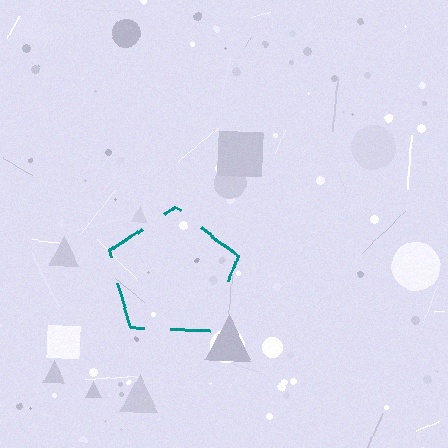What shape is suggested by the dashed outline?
The dashed outline suggests a pentagon.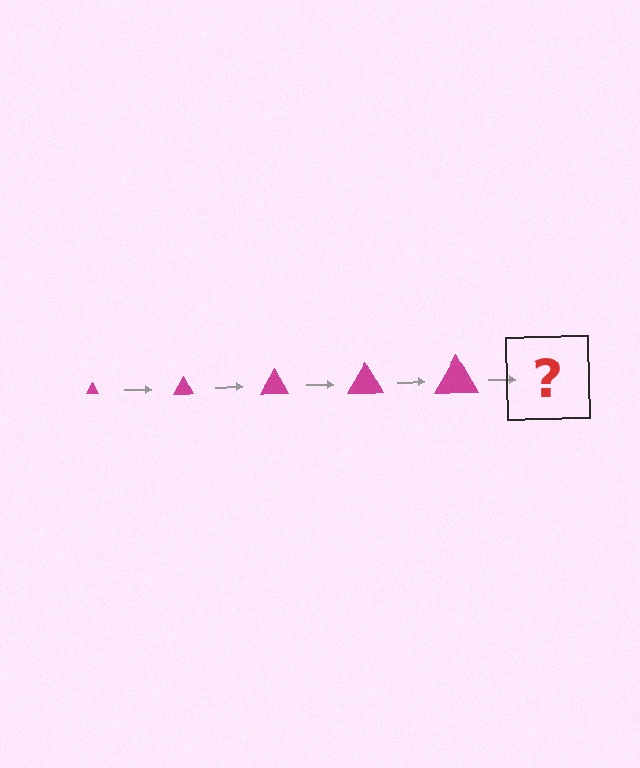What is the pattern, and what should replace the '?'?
The pattern is that the triangle gets progressively larger each step. The '?' should be a magenta triangle, larger than the previous one.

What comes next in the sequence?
The next element should be a magenta triangle, larger than the previous one.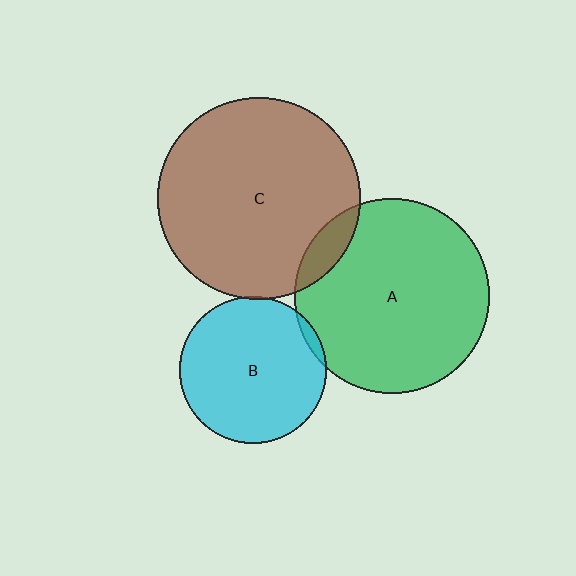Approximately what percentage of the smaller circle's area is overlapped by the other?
Approximately 5%.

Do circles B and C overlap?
Yes.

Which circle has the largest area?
Circle C (brown).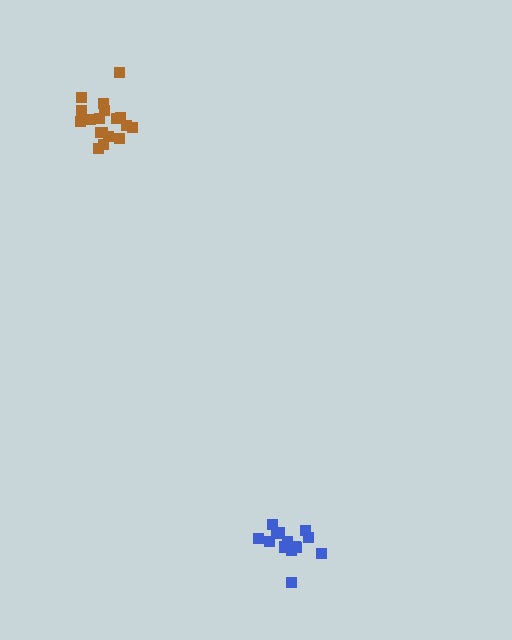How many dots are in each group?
Group 1: 18 dots, Group 2: 14 dots (32 total).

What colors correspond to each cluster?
The clusters are colored: brown, blue.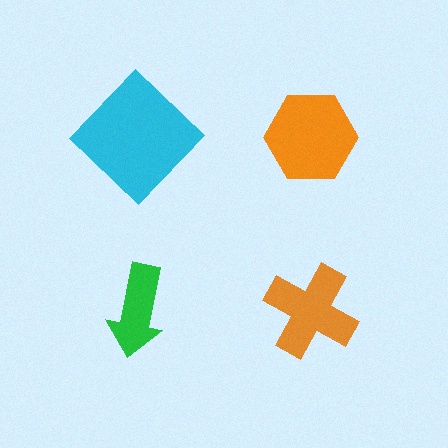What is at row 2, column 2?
An orange cross.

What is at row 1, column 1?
A cyan diamond.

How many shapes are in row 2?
2 shapes.